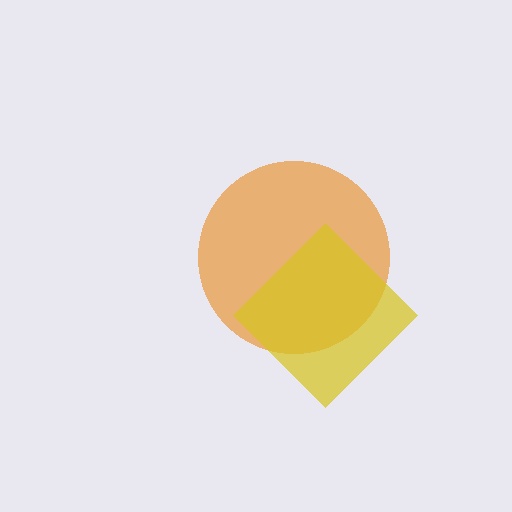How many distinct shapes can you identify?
There are 2 distinct shapes: an orange circle, a yellow diamond.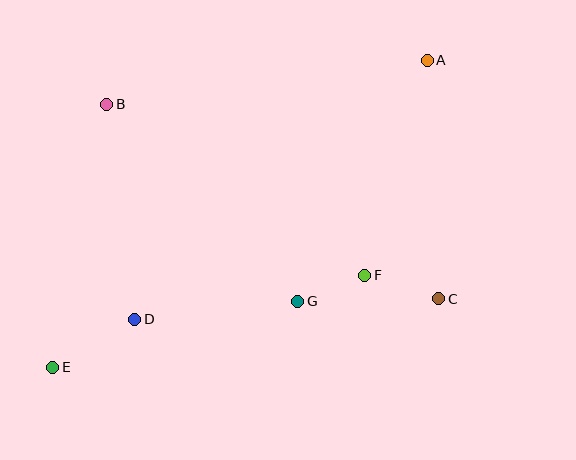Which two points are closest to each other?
Points F and G are closest to each other.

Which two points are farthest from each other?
Points A and E are farthest from each other.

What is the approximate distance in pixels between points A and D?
The distance between A and D is approximately 391 pixels.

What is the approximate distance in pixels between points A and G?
The distance between A and G is approximately 274 pixels.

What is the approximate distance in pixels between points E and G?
The distance between E and G is approximately 254 pixels.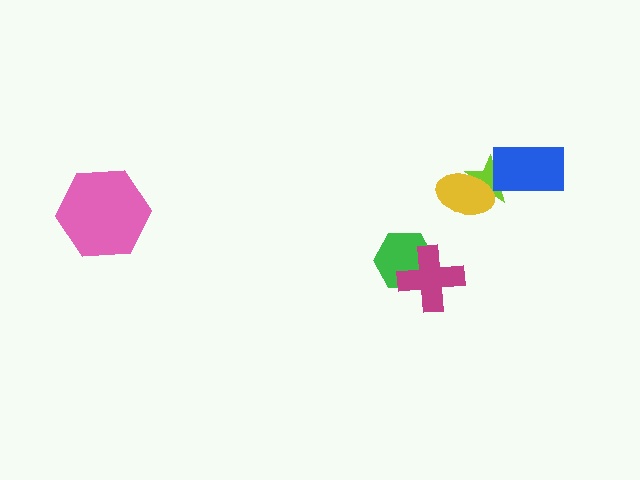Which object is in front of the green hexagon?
The magenta cross is in front of the green hexagon.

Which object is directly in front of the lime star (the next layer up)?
The yellow ellipse is directly in front of the lime star.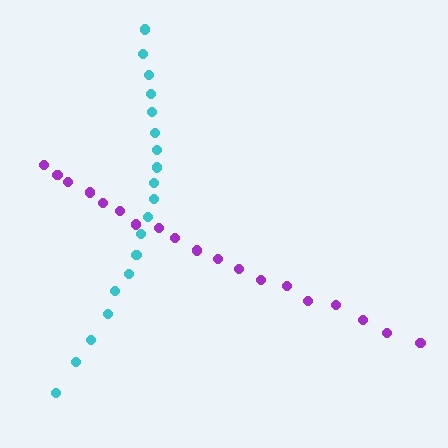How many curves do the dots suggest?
There are 2 distinct paths.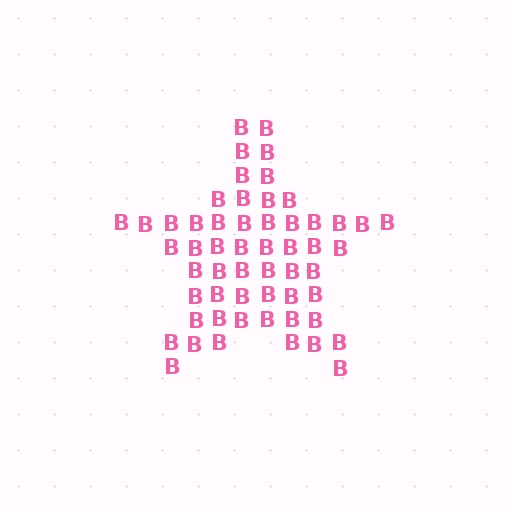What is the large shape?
The large shape is a star.